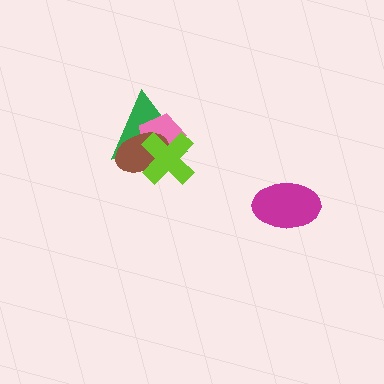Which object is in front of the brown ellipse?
The lime cross is in front of the brown ellipse.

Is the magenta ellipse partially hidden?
No, no other shape covers it.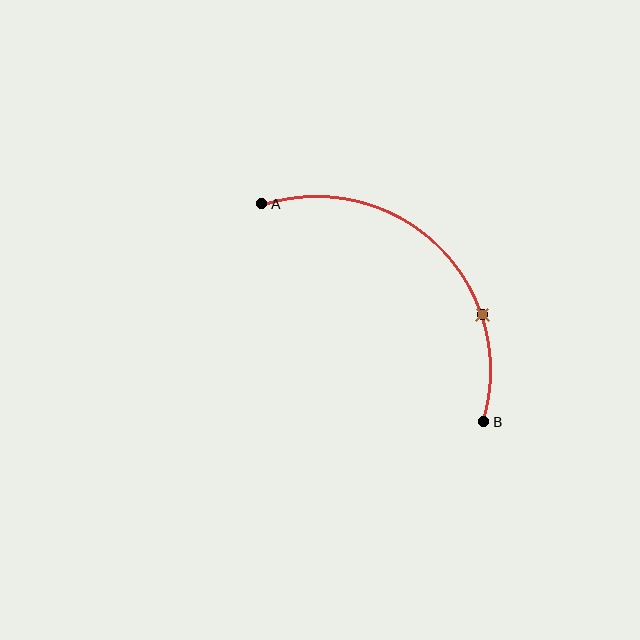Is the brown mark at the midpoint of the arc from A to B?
No. The brown mark lies on the arc but is closer to endpoint B. The arc midpoint would be at the point on the curve equidistant along the arc from both A and B.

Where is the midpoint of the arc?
The arc midpoint is the point on the curve farthest from the straight line joining A and B. It sits above and to the right of that line.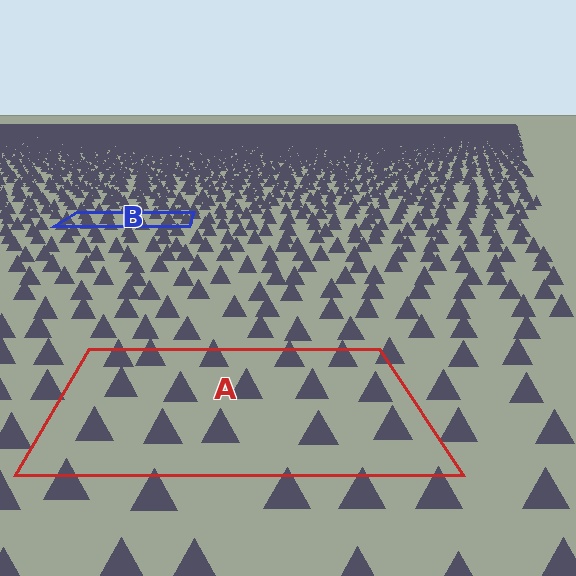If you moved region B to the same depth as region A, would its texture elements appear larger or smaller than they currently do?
They would appear larger. At a closer depth, the same texture elements are projected at a bigger on-screen size.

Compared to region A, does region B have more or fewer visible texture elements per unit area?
Region B has more texture elements per unit area — they are packed more densely because it is farther away.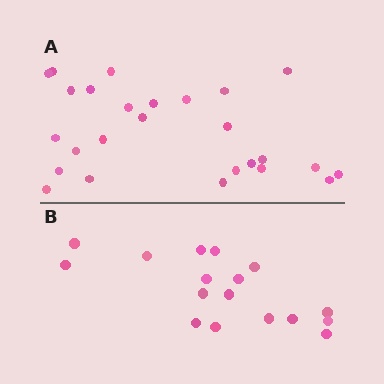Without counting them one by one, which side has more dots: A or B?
Region A (the top region) has more dots.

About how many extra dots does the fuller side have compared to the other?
Region A has roughly 8 or so more dots than region B.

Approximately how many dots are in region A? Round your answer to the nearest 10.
About 30 dots. (The exact count is 26, which rounds to 30.)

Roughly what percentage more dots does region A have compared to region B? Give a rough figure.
About 55% more.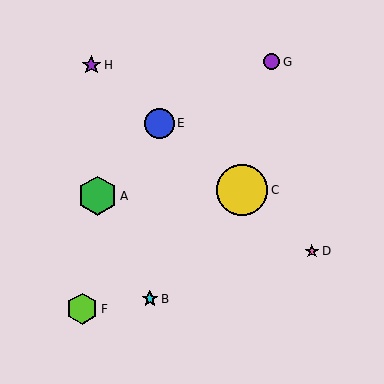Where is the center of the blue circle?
The center of the blue circle is at (159, 123).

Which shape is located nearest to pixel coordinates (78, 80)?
The purple star (labeled H) at (91, 65) is nearest to that location.